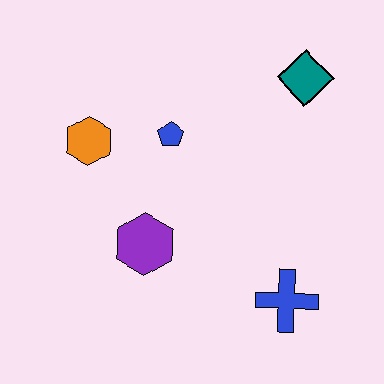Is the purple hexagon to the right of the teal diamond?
No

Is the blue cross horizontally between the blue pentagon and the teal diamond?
Yes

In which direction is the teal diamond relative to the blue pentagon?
The teal diamond is to the right of the blue pentagon.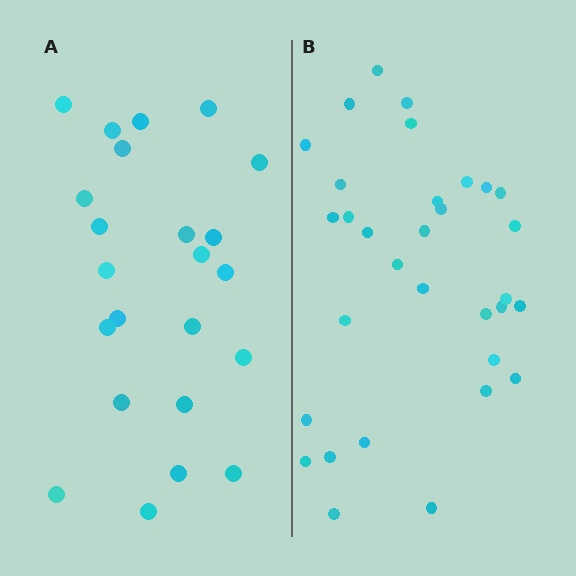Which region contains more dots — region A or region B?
Region B (the right region) has more dots.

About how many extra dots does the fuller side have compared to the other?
Region B has roughly 8 or so more dots than region A.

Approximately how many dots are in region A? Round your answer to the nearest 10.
About 20 dots. (The exact count is 23, which rounds to 20.)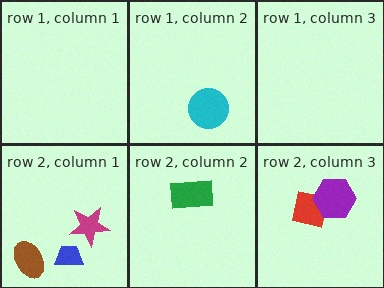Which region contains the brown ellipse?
The row 2, column 1 region.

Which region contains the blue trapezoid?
The row 2, column 1 region.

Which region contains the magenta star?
The row 2, column 1 region.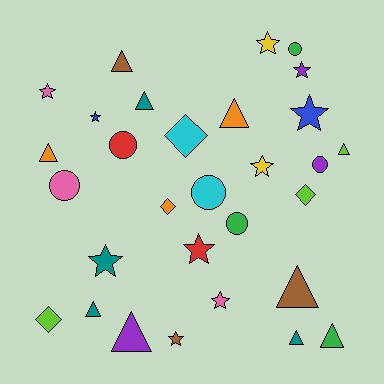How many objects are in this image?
There are 30 objects.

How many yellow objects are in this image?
There are 2 yellow objects.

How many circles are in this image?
There are 6 circles.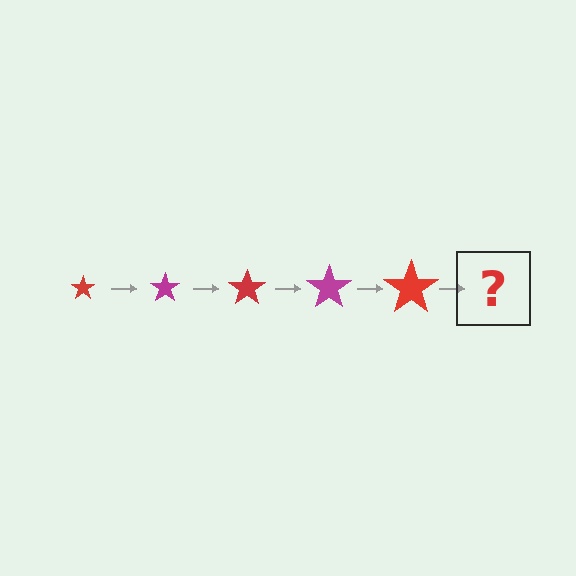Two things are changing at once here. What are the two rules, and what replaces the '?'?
The two rules are that the star grows larger each step and the color cycles through red and magenta. The '?' should be a magenta star, larger than the previous one.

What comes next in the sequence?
The next element should be a magenta star, larger than the previous one.